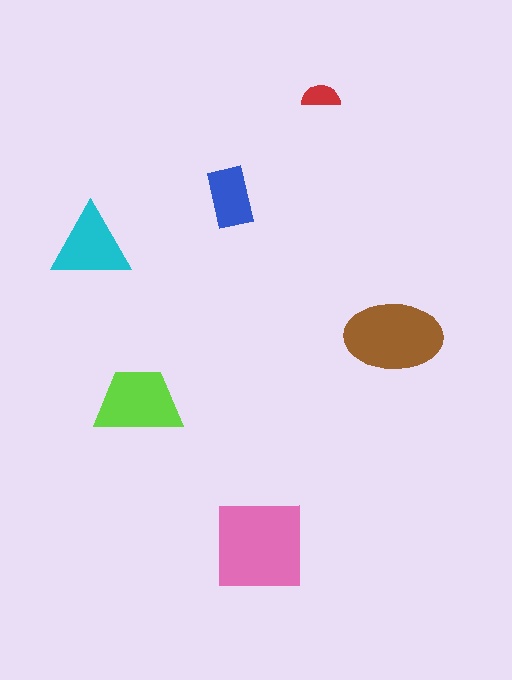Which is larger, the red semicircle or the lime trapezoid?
The lime trapezoid.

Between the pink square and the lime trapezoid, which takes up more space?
The pink square.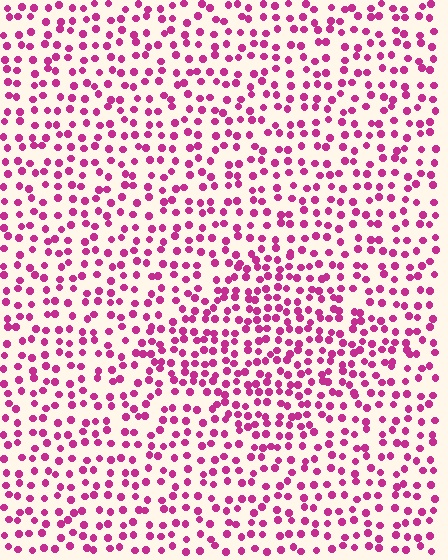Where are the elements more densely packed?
The elements are more densely packed inside the diamond boundary.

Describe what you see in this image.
The image contains small magenta elements arranged at two different densities. A diamond-shaped region is visible where the elements are more densely packed than the surrounding area.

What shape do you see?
I see a diamond.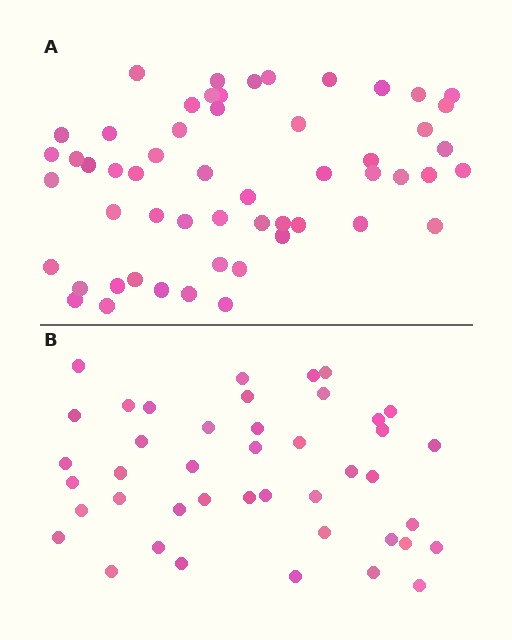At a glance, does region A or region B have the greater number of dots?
Region A (the top region) has more dots.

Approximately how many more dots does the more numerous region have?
Region A has roughly 12 or so more dots than region B.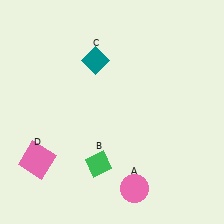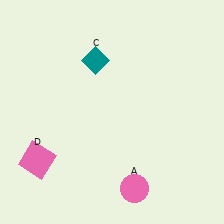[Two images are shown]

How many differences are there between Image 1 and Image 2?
There is 1 difference between the two images.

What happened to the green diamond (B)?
The green diamond (B) was removed in Image 2. It was in the bottom-left area of Image 1.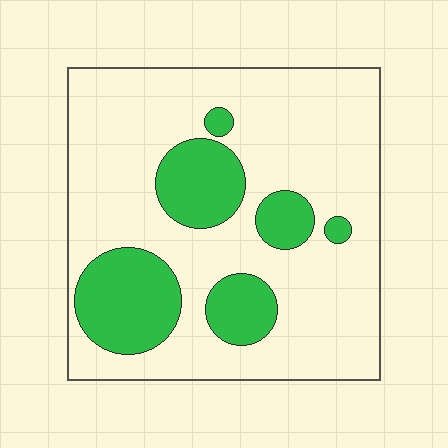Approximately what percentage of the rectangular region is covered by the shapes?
Approximately 25%.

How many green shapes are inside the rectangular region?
6.